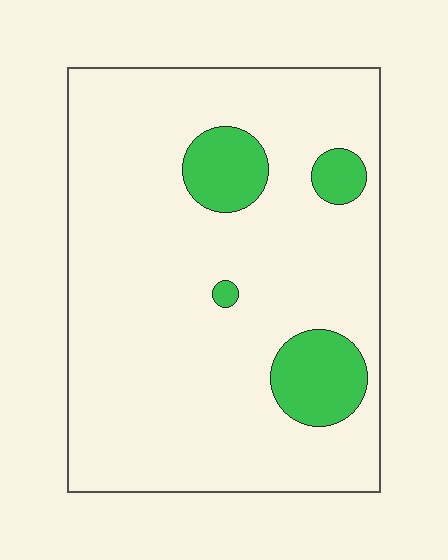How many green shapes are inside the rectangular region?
4.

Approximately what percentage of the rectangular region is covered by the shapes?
Approximately 10%.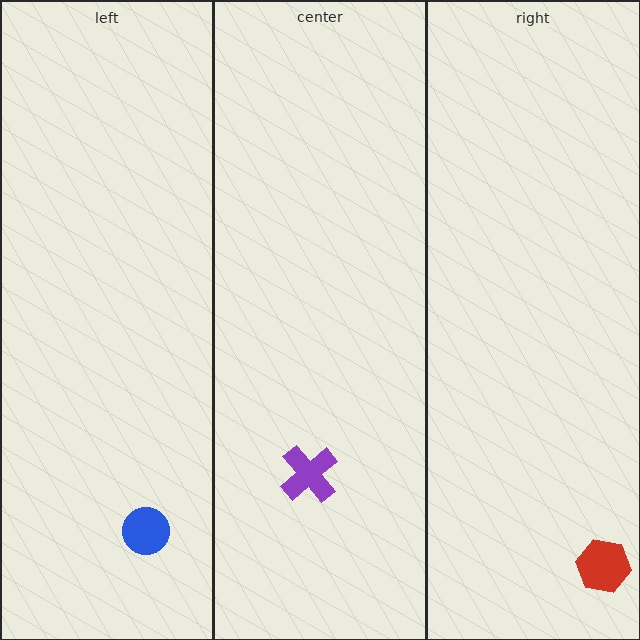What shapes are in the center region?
The purple cross.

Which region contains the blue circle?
The left region.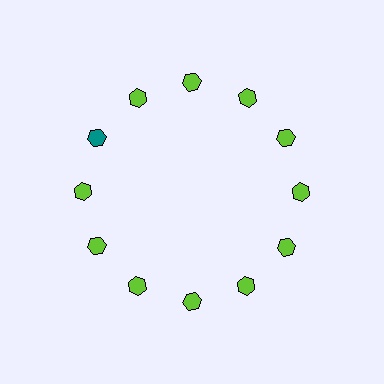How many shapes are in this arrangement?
There are 12 shapes arranged in a ring pattern.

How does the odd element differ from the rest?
It has a different color: teal instead of lime.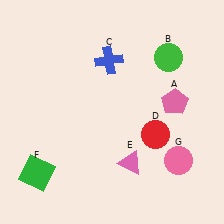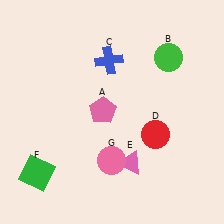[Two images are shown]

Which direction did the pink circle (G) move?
The pink circle (G) moved left.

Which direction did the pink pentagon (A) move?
The pink pentagon (A) moved left.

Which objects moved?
The objects that moved are: the pink pentagon (A), the pink circle (G).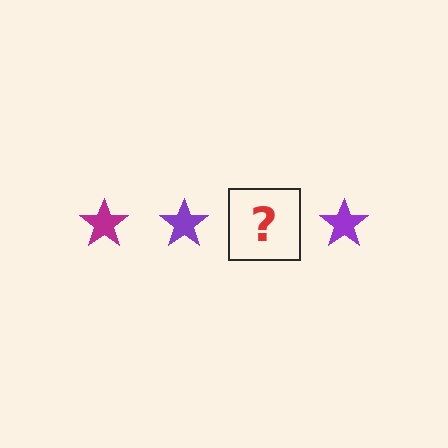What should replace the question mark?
The question mark should be replaced with a magenta star.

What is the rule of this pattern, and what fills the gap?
The rule is that the pattern cycles through magenta, purple stars. The gap should be filled with a magenta star.